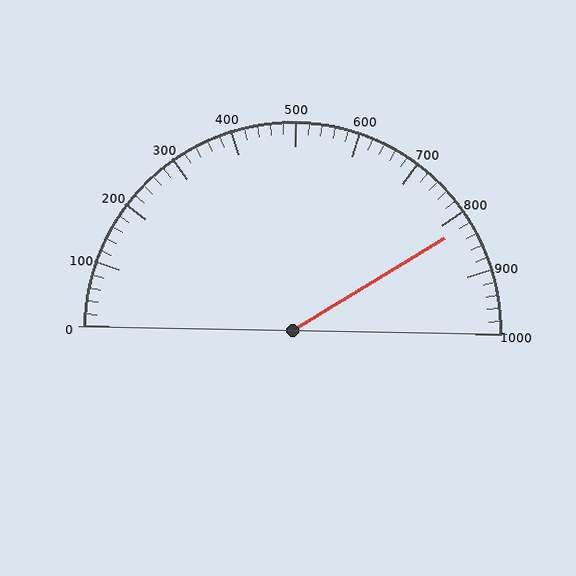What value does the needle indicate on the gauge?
The needle indicates approximately 820.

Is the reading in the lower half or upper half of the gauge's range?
The reading is in the upper half of the range (0 to 1000).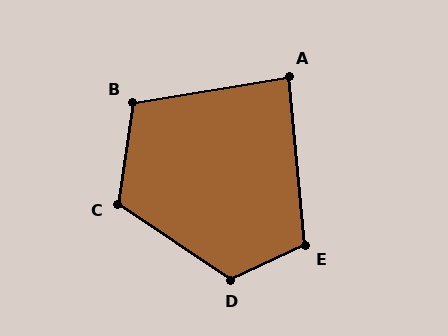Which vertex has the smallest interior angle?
A, at approximately 86 degrees.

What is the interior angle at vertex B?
Approximately 108 degrees (obtuse).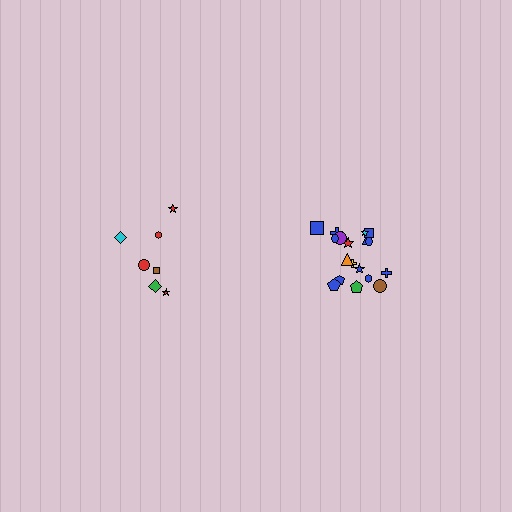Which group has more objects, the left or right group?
The right group.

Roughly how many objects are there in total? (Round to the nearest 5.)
Roughly 25 objects in total.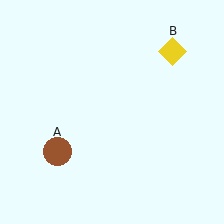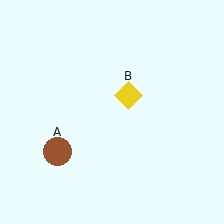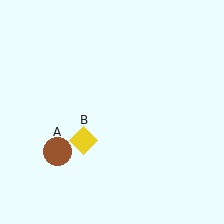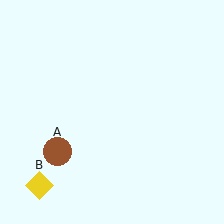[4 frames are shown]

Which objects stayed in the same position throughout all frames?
Brown circle (object A) remained stationary.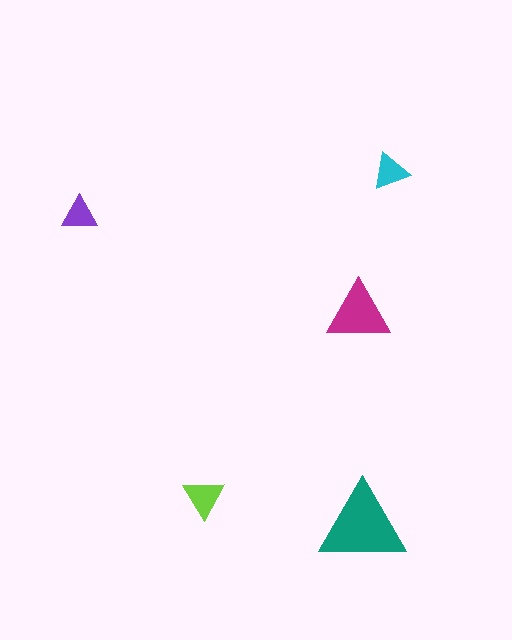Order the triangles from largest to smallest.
the teal one, the magenta one, the lime one, the cyan one, the purple one.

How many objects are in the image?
There are 5 objects in the image.